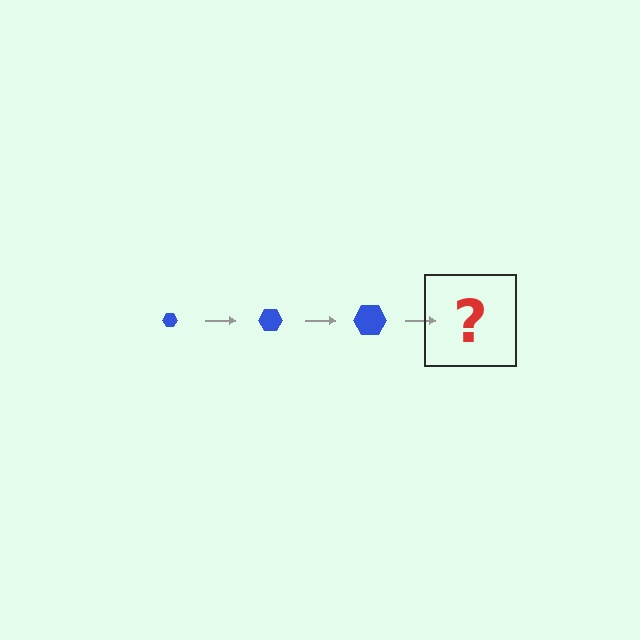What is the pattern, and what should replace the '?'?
The pattern is that the hexagon gets progressively larger each step. The '?' should be a blue hexagon, larger than the previous one.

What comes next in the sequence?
The next element should be a blue hexagon, larger than the previous one.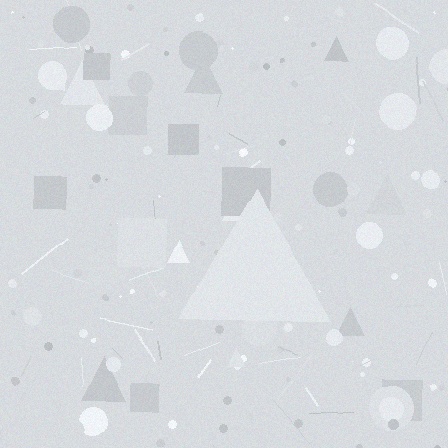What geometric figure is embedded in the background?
A triangle is embedded in the background.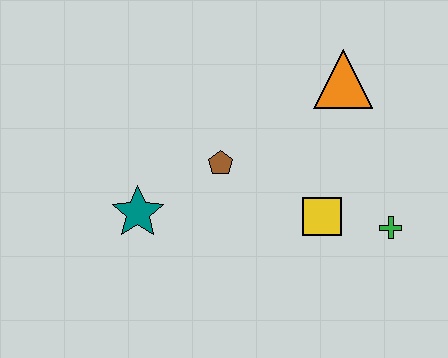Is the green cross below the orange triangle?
Yes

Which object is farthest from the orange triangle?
The teal star is farthest from the orange triangle.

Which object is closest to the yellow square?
The green cross is closest to the yellow square.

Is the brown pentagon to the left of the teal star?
No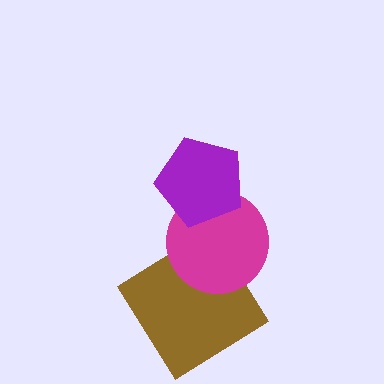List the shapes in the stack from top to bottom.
From top to bottom: the purple pentagon, the magenta circle, the brown diamond.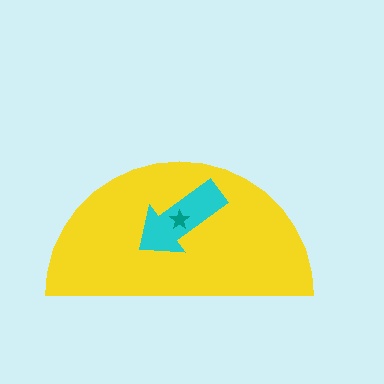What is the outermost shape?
The yellow semicircle.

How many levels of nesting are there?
3.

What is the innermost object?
The teal star.